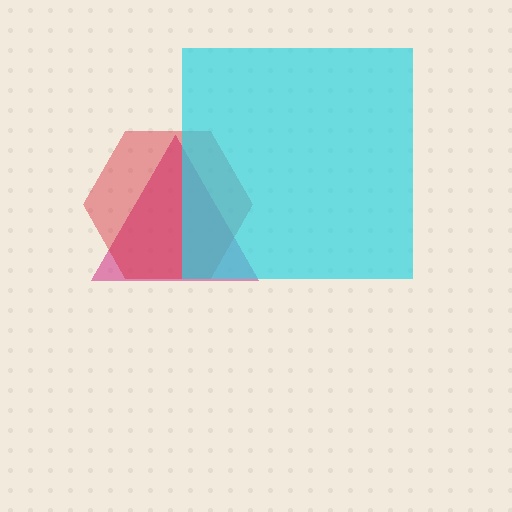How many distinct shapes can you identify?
There are 3 distinct shapes: a magenta triangle, a red hexagon, a cyan square.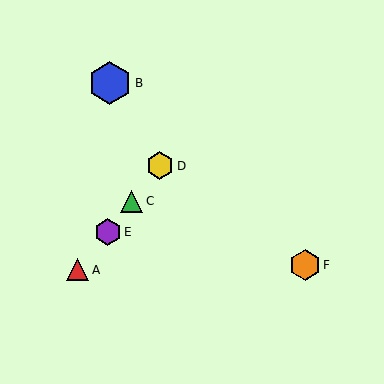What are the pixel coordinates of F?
Object F is at (305, 265).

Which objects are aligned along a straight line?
Objects A, C, D, E are aligned along a straight line.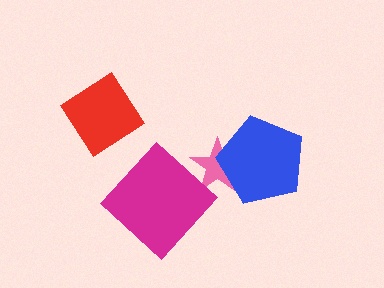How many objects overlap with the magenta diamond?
0 objects overlap with the magenta diamond.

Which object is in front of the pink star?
The blue pentagon is in front of the pink star.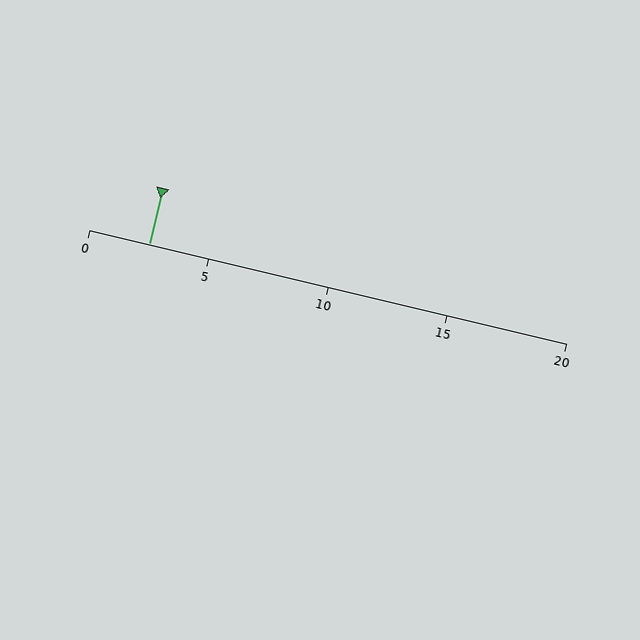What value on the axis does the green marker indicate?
The marker indicates approximately 2.5.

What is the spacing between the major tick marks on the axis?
The major ticks are spaced 5 apart.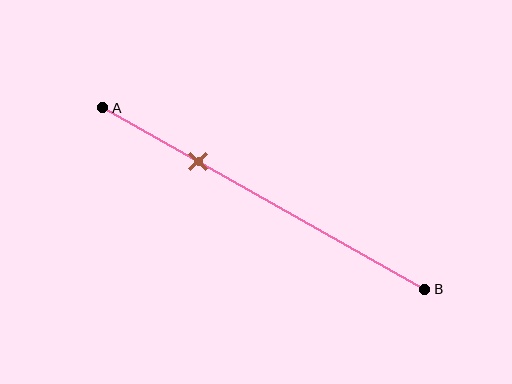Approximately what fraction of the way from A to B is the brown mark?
The brown mark is approximately 30% of the way from A to B.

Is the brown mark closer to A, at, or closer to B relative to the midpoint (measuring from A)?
The brown mark is closer to point A than the midpoint of segment AB.